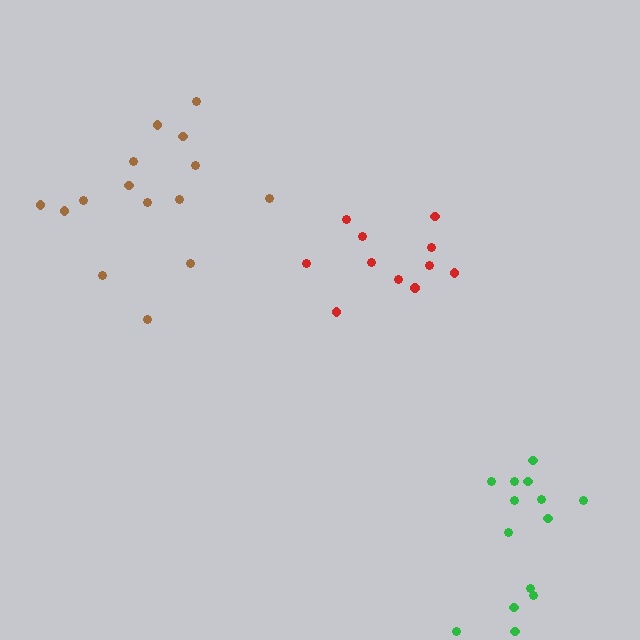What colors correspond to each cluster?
The clusters are colored: red, brown, green.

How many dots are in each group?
Group 1: 11 dots, Group 2: 15 dots, Group 3: 14 dots (40 total).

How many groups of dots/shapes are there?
There are 3 groups.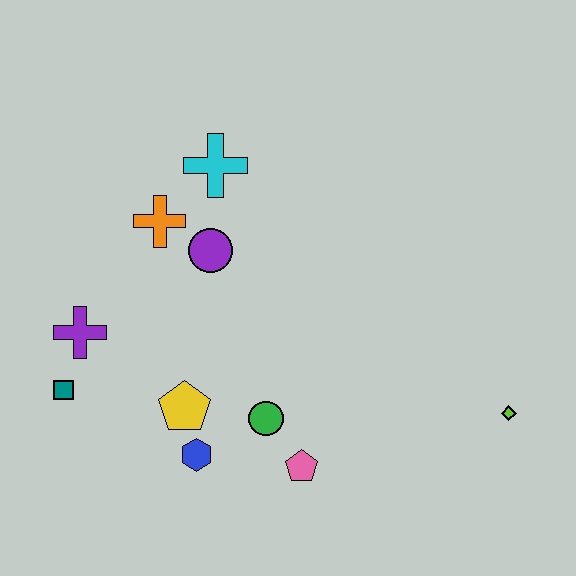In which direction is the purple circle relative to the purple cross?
The purple circle is to the right of the purple cross.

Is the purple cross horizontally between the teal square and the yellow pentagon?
Yes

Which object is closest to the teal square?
The purple cross is closest to the teal square.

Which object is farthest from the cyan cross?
The lime diamond is farthest from the cyan cross.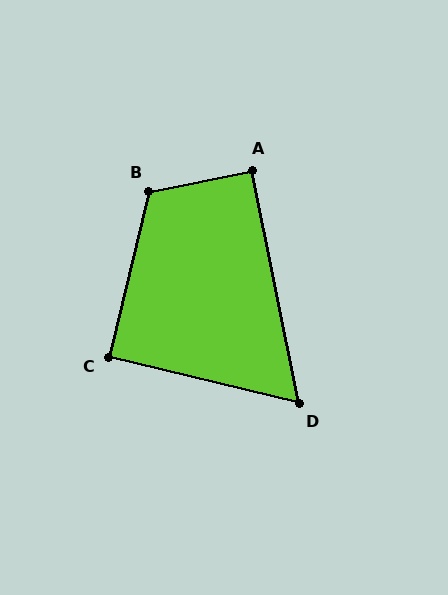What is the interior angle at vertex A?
Approximately 90 degrees (approximately right).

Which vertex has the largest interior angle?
B, at approximately 115 degrees.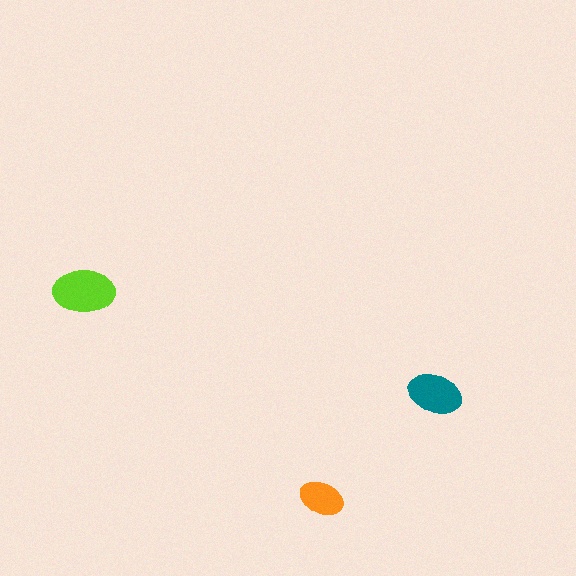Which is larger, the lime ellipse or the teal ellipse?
The lime one.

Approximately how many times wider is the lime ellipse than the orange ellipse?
About 1.5 times wider.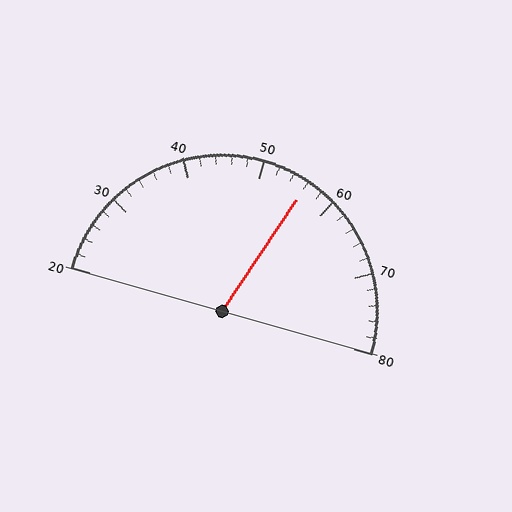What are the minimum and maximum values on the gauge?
The gauge ranges from 20 to 80.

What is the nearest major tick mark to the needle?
The nearest major tick mark is 60.